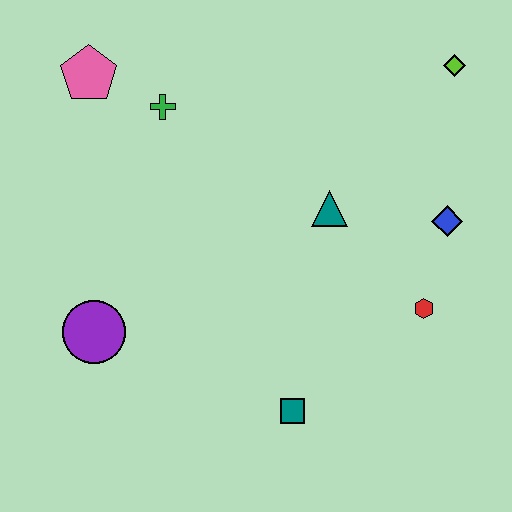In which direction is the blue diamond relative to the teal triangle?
The blue diamond is to the right of the teal triangle.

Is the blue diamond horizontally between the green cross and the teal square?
No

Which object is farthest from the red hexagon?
The pink pentagon is farthest from the red hexagon.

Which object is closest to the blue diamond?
The red hexagon is closest to the blue diamond.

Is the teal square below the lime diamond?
Yes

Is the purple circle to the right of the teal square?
No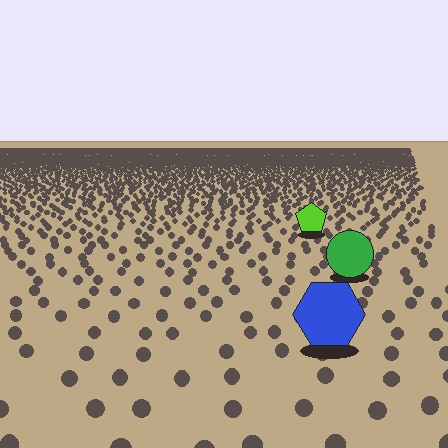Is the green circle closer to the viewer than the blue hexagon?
No. The blue hexagon is closer — you can tell from the texture gradient: the ground texture is coarser near it.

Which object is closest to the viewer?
The blue hexagon is closest. The texture marks near it are larger and more spread out.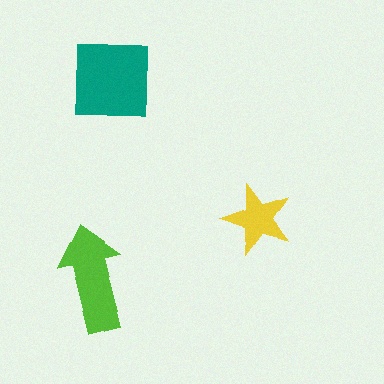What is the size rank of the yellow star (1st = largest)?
3rd.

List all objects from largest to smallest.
The teal square, the lime arrow, the yellow star.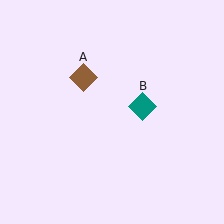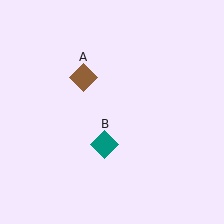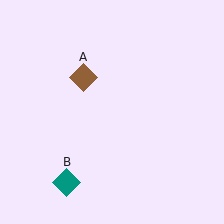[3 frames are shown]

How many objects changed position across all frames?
1 object changed position: teal diamond (object B).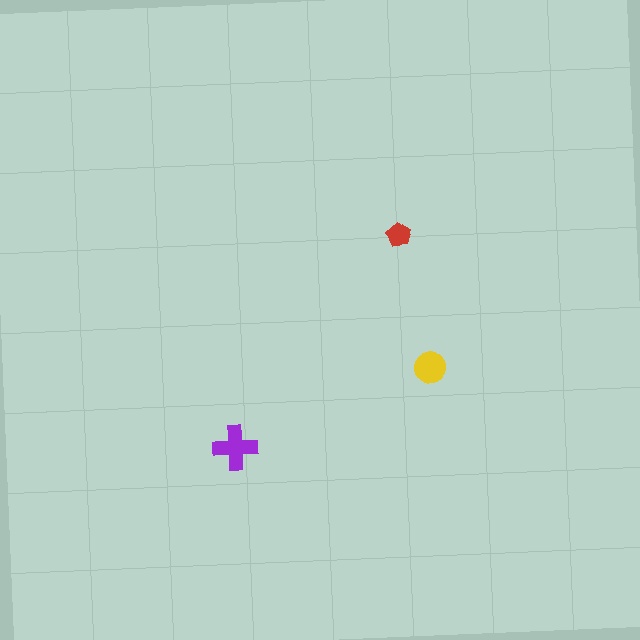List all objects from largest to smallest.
The purple cross, the yellow circle, the red pentagon.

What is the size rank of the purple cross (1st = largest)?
1st.